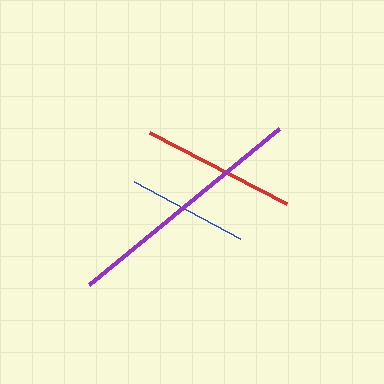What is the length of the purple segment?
The purple segment is approximately 246 pixels long.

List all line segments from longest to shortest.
From longest to shortest: purple, red, blue.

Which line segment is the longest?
The purple line is the longest at approximately 246 pixels.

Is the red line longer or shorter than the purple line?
The purple line is longer than the red line.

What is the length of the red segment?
The red segment is approximately 154 pixels long.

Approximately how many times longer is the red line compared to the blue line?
The red line is approximately 1.3 times the length of the blue line.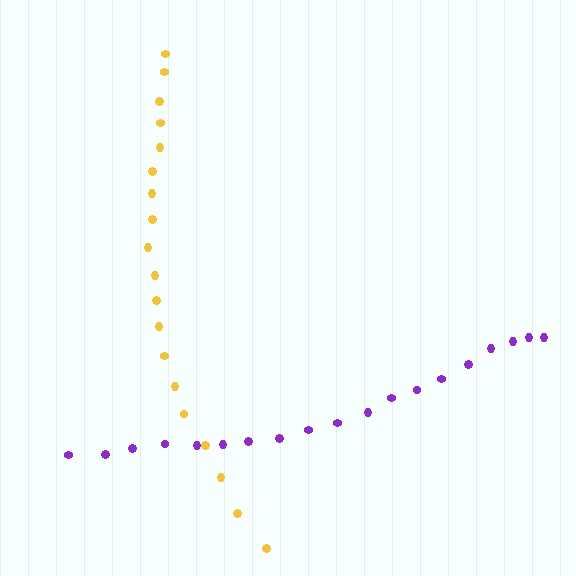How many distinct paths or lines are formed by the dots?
There are 2 distinct paths.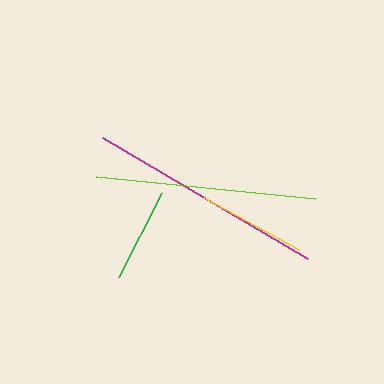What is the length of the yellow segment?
The yellow segment is approximately 109 pixels long.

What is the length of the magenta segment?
The magenta segment is approximately 237 pixels long.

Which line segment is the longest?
The magenta line is the longest at approximately 237 pixels.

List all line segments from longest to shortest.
From longest to shortest: magenta, lime, yellow, green.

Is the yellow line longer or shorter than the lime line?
The lime line is longer than the yellow line.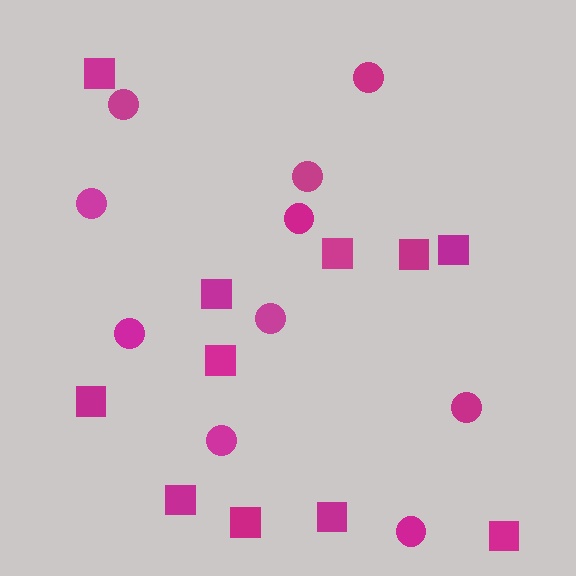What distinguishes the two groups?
There are 2 groups: one group of squares (11) and one group of circles (10).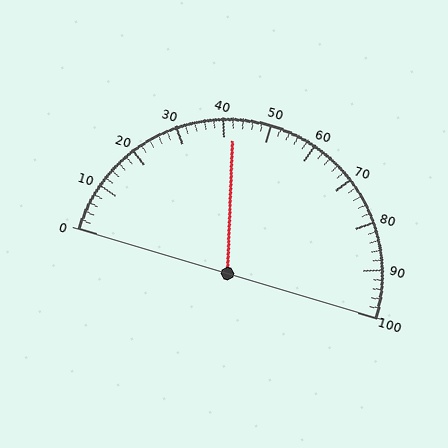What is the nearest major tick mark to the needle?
The nearest major tick mark is 40.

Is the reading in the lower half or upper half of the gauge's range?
The reading is in the lower half of the range (0 to 100).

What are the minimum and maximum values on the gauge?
The gauge ranges from 0 to 100.